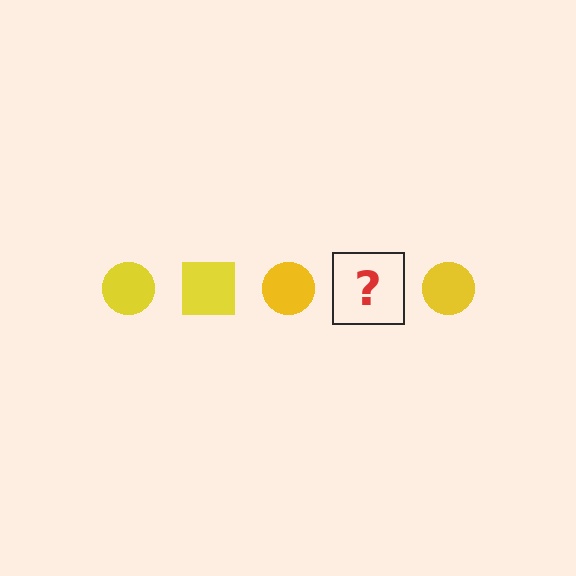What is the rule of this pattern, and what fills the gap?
The rule is that the pattern cycles through circle, square shapes in yellow. The gap should be filled with a yellow square.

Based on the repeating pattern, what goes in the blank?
The blank should be a yellow square.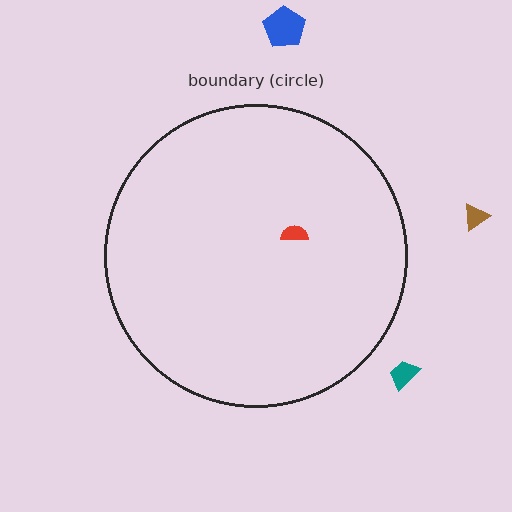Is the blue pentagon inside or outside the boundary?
Outside.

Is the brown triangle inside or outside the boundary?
Outside.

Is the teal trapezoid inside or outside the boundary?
Outside.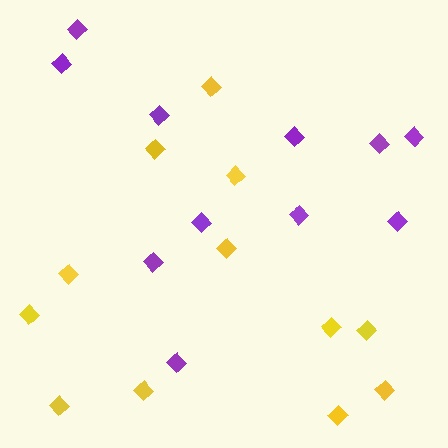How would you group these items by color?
There are 2 groups: one group of yellow diamonds (12) and one group of purple diamonds (11).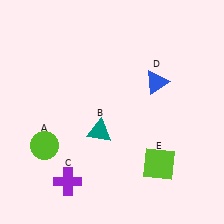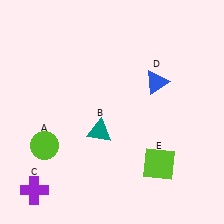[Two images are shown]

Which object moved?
The purple cross (C) moved left.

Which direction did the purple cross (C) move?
The purple cross (C) moved left.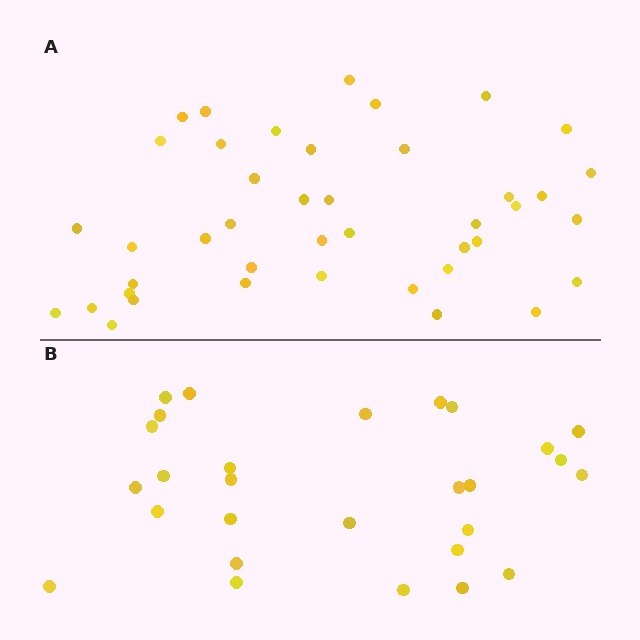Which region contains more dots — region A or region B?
Region A (the top region) has more dots.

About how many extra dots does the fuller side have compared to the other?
Region A has approximately 15 more dots than region B.